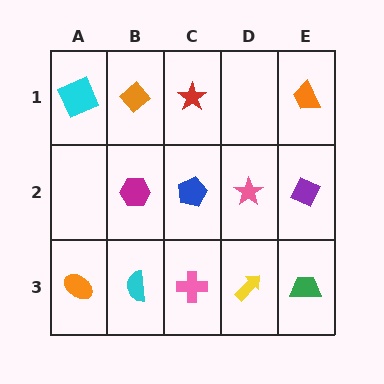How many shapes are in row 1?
4 shapes.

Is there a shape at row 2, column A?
No, that cell is empty.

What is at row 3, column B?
A cyan semicircle.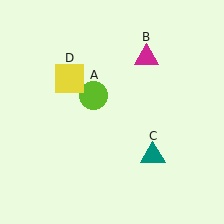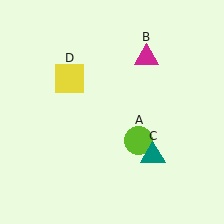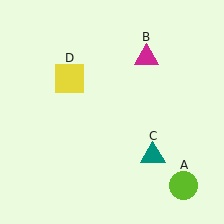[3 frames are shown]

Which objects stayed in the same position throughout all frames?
Magenta triangle (object B) and teal triangle (object C) and yellow square (object D) remained stationary.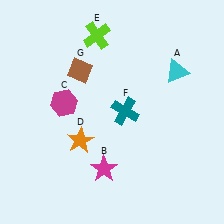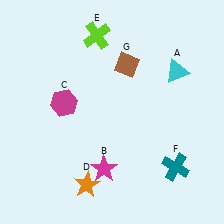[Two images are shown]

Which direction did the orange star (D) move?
The orange star (D) moved down.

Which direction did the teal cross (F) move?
The teal cross (F) moved down.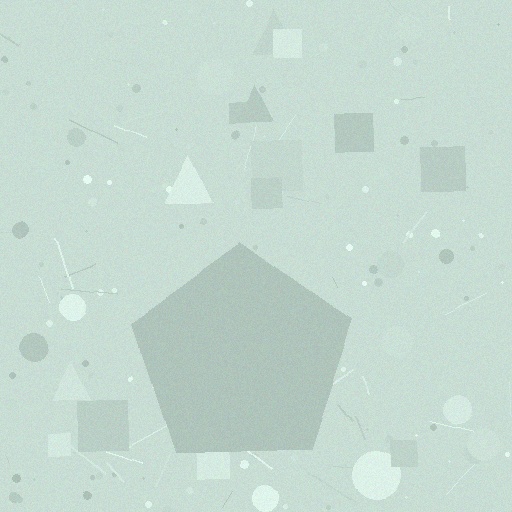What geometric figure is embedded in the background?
A pentagon is embedded in the background.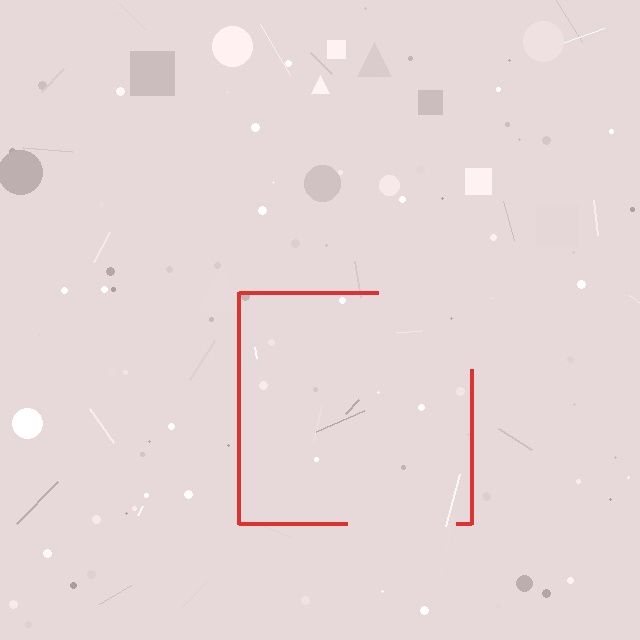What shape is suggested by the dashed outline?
The dashed outline suggests a square.